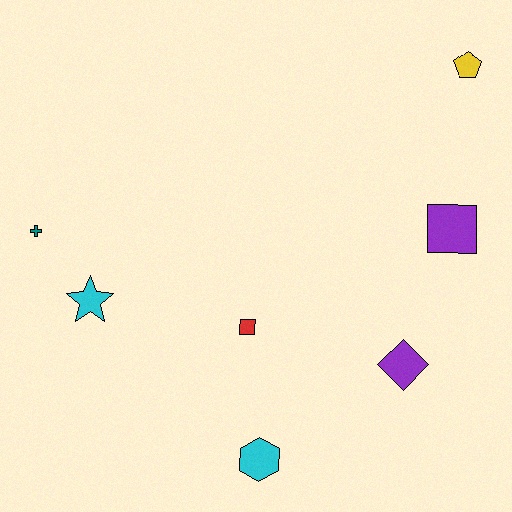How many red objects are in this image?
There is 1 red object.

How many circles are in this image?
There are no circles.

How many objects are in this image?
There are 7 objects.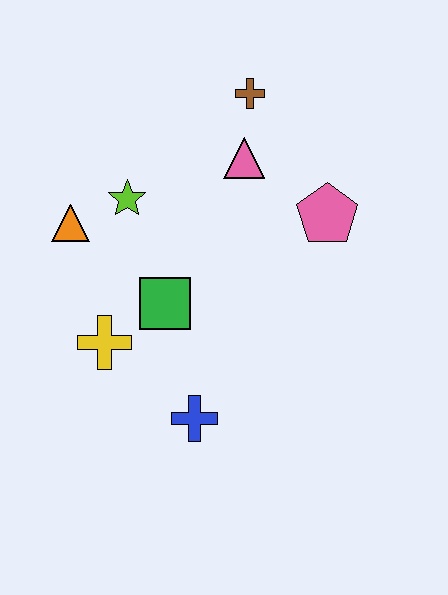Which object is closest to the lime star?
The orange triangle is closest to the lime star.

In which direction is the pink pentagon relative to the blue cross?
The pink pentagon is above the blue cross.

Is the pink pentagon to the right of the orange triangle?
Yes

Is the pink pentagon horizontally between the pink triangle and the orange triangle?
No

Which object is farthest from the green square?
The brown cross is farthest from the green square.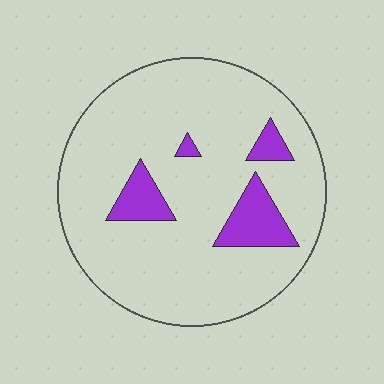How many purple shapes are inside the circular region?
4.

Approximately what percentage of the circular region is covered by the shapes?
Approximately 15%.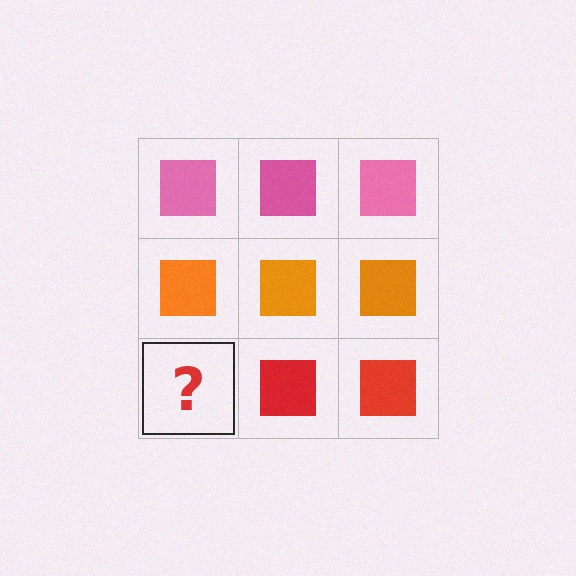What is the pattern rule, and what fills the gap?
The rule is that each row has a consistent color. The gap should be filled with a red square.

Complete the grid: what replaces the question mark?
The question mark should be replaced with a red square.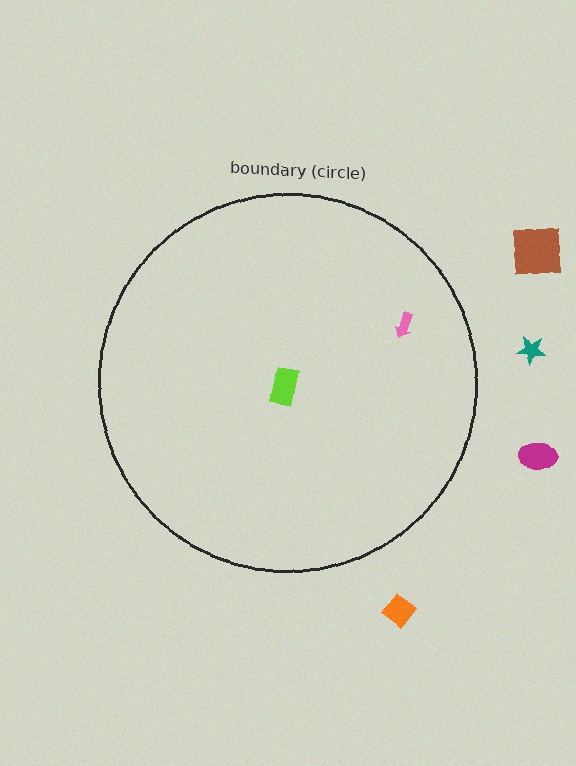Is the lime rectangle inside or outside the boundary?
Inside.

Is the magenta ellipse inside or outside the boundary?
Outside.